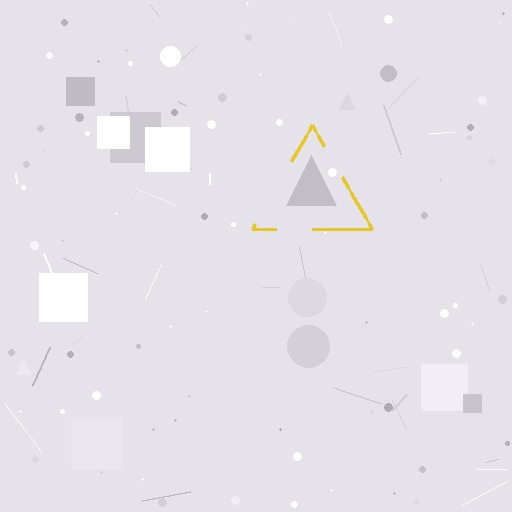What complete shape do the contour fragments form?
The contour fragments form a triangle.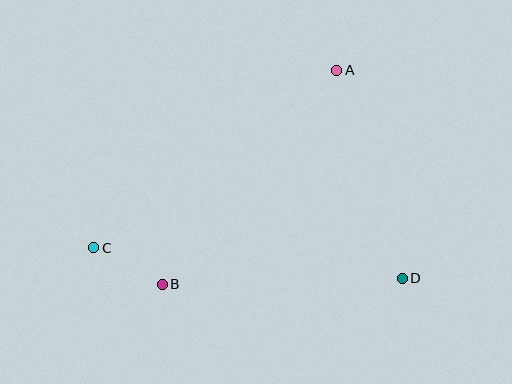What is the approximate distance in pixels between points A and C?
The distance between A and C is approximately 301 pixels.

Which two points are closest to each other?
Points B and C are closest to each other.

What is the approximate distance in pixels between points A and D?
The distance between A and D is approximately 218 pixels.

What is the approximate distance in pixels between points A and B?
The distance between A and B is approximately 276 pixels.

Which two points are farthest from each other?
Points C and D are farthest from each other.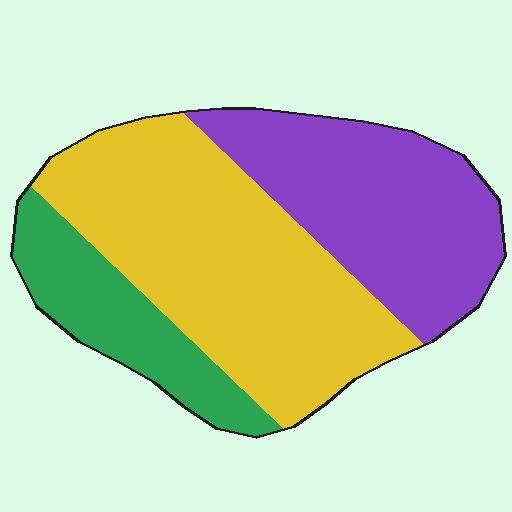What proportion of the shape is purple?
Purple takes up between a quarter and a half of the shape.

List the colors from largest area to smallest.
From largest to smallest: yellow, purple, green.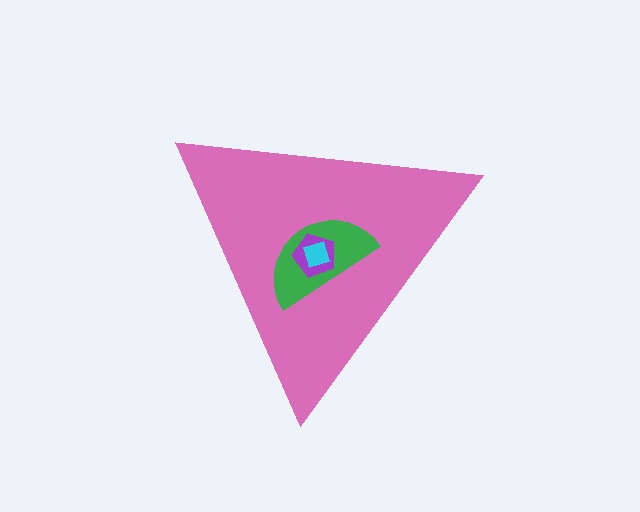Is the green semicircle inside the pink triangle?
Yes.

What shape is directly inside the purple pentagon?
The cyan diamond.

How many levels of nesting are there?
4.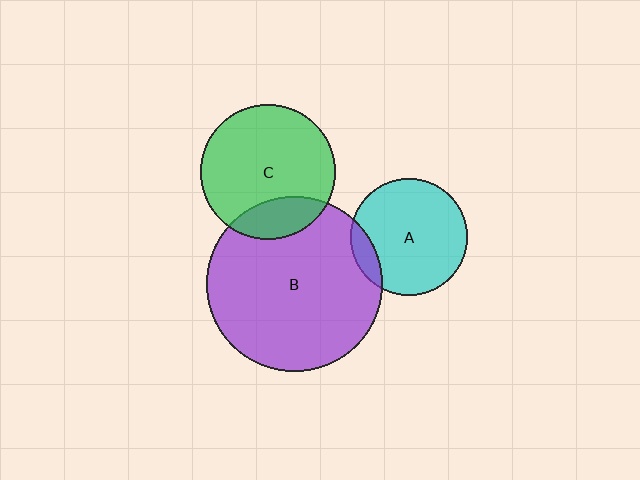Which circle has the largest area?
Circle B (purple).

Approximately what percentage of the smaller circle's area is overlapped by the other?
Approximately 10%.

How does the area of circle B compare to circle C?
Approximately 1.7 times.